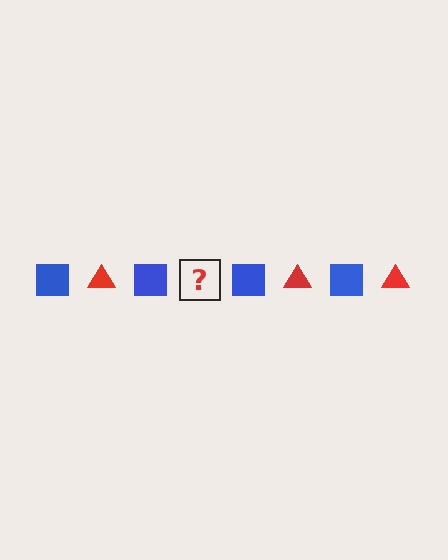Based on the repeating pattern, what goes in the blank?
The blank should be a red triangle.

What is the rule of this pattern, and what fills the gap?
The rule is that the pattern alternates between blue square and red triangle. The gap should be filled with a red triangle.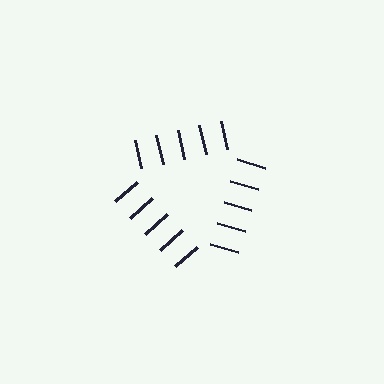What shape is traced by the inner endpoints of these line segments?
An illusory triangle — the line segments terminate on its edges but no continuous stroke is drawn.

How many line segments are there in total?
15 — 5 along each of the 3 edges.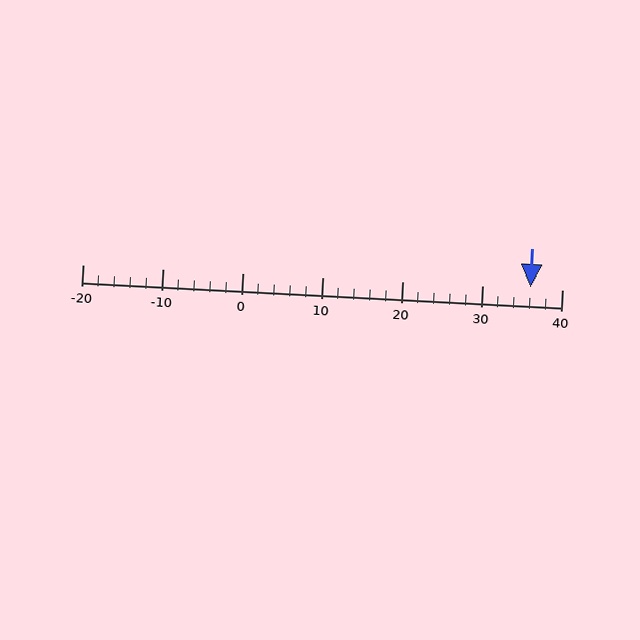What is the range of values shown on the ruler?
The ruler shows values from -20 to 40.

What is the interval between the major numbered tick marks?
The major tick marks are spaced 10 units apart.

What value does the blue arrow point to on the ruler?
The blue arrow points to approximately 36.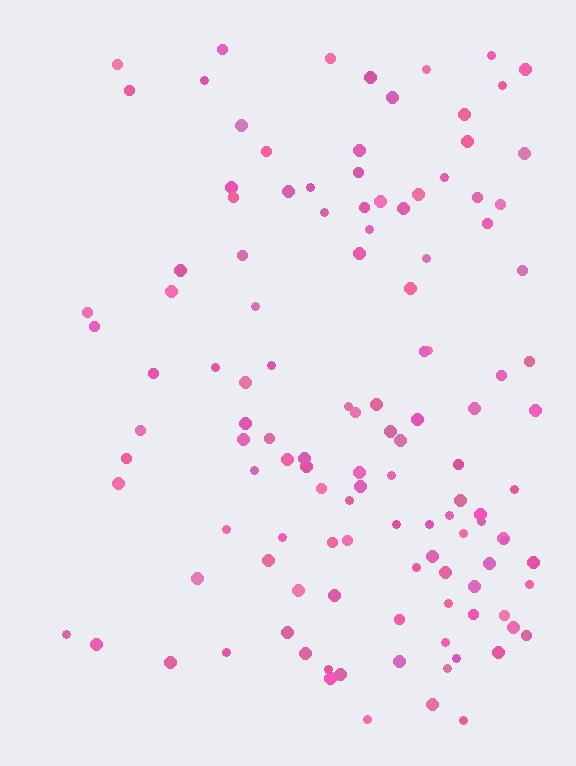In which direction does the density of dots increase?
From left to right, with the right side densest.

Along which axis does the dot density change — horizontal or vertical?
Horizontal.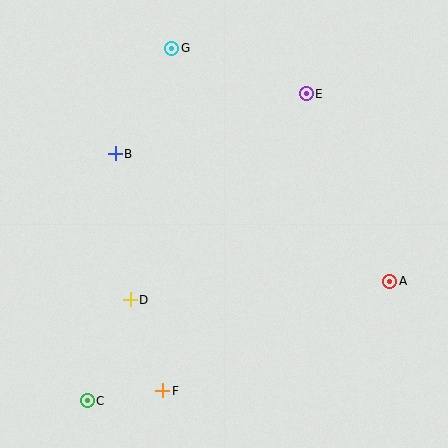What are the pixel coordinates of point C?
Point C is at (87, 401).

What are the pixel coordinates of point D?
Point D is at (130, 300).